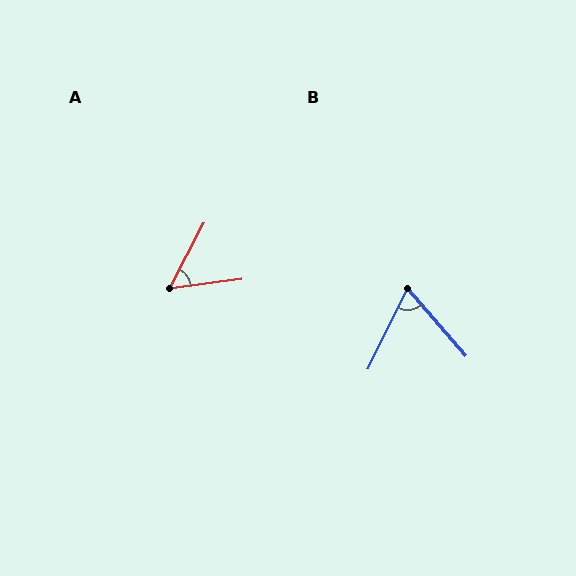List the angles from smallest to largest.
A (54°), B (67°).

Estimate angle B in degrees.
Approximately 67 degrees.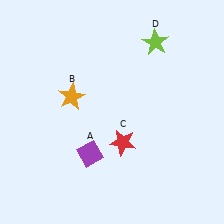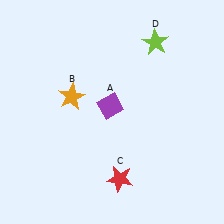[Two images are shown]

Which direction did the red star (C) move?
The red star (C) moved down.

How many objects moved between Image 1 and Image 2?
2 objects moved between the two images.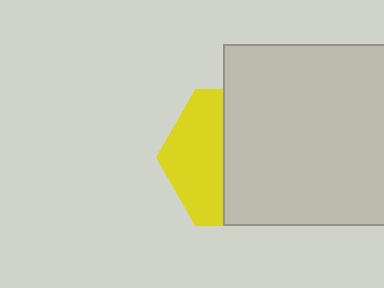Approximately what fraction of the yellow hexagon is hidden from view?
Roughly 60% of the yellow hexagon is hidden behind the light gray square.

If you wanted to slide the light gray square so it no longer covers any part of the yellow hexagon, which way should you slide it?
Slide it right — that is the most direct way to separate the two shapes.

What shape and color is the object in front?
The object in front is a light gray square.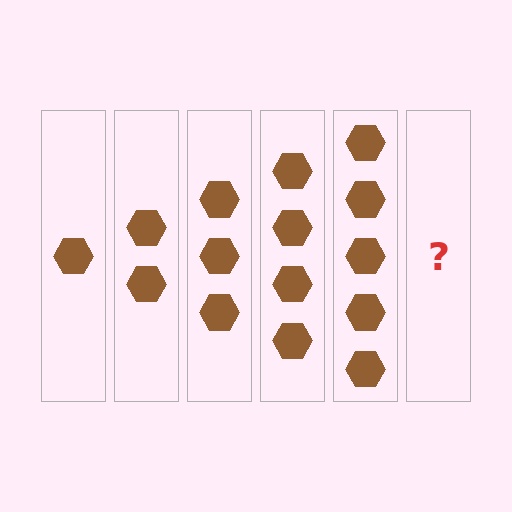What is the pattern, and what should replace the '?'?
The pattern is that each step adds one more hexagon. The '?' should be 6 hexagons.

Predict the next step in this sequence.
The next step is 6 hexagons.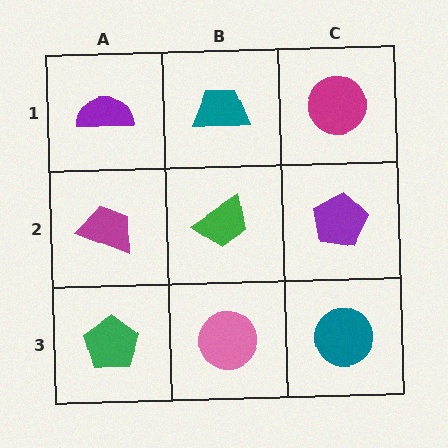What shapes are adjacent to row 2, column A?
A purple semicircle (row 1, column A), a green pentagon (row 3, column A), a green trapezoid (row 2, column B).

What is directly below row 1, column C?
A purple pentagon.